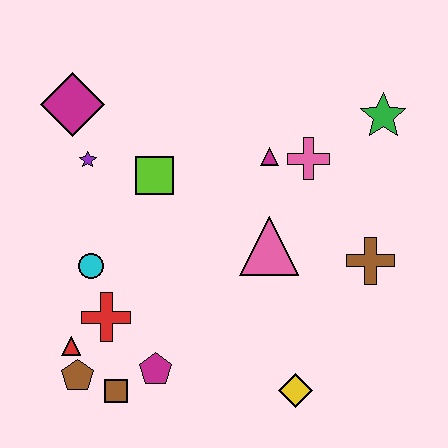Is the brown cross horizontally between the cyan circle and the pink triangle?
No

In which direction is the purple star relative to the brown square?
The purple star is above the brown square.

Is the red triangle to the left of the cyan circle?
Yes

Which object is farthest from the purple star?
The yellow diamond is farthest from the purple star.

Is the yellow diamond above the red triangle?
No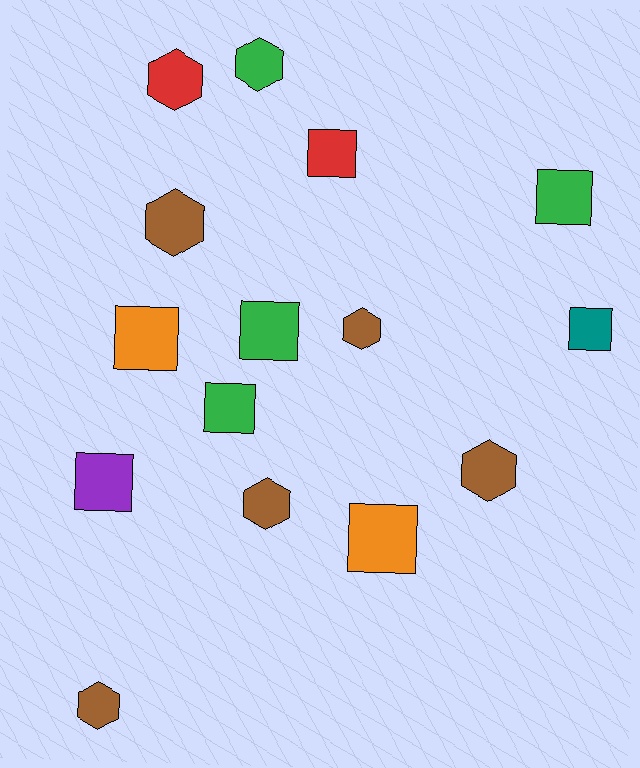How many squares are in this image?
There are 8 squares.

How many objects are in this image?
There are 15 objects.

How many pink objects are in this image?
There are no pink objects.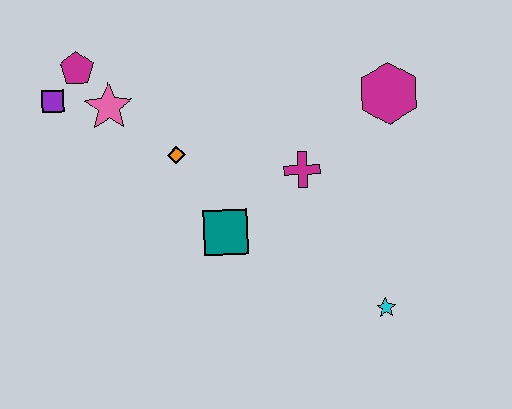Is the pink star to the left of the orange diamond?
Yes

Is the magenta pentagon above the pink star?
Yes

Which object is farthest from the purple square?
The cyan star is farthest from the purple square.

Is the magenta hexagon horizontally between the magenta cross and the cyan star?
No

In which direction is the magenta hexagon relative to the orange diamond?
The magenta hexagon is to the right of the orange diamond.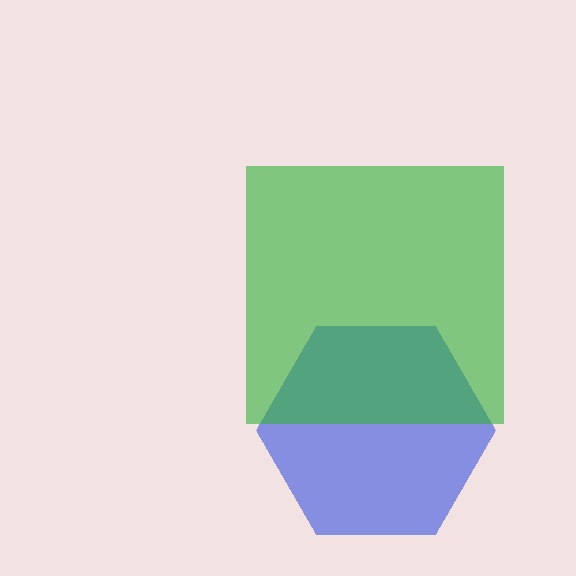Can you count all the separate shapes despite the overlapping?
Yes, there are 2 separate shapes.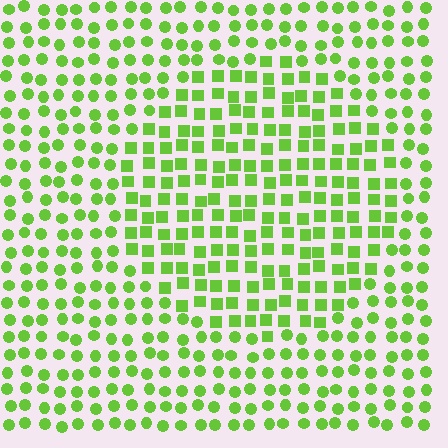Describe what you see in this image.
The image is filled with small lime elements arranged in a uniform grid. A circle-shaped region contains squares, while the surrounding area contains circles. The boundary is defined purely by the change in element shape.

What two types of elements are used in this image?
The image uses squares inside the circle region and circles outside it.